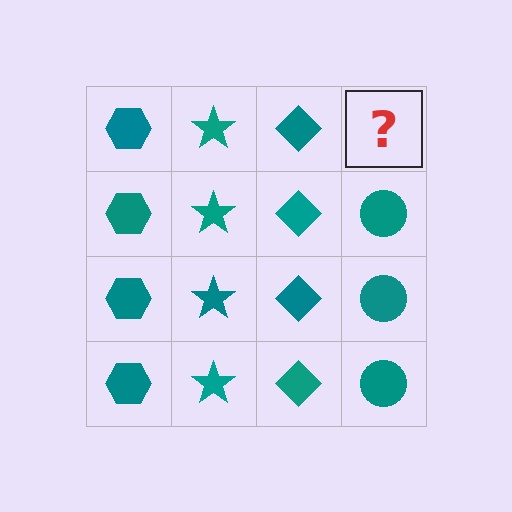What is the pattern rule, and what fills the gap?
The rule is that each column has a consistent shape. The gap should be filled with a teal circle.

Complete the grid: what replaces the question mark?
The question mark should be replaced with a teal circle.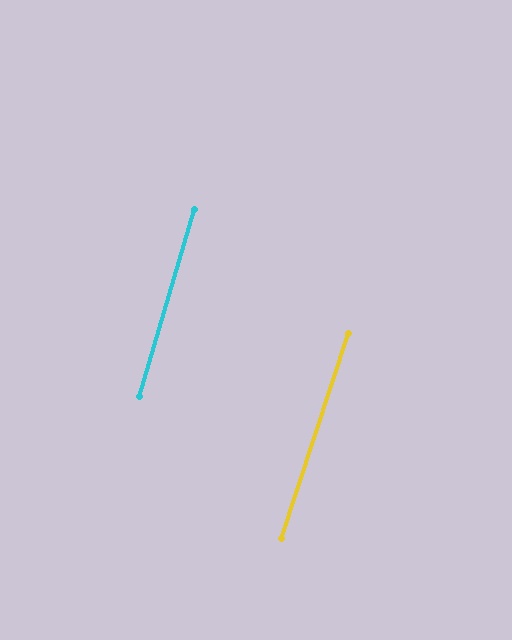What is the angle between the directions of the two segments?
Approximately 2 degrees.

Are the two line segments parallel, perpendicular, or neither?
Parallel — their directions differ by only 1.7°.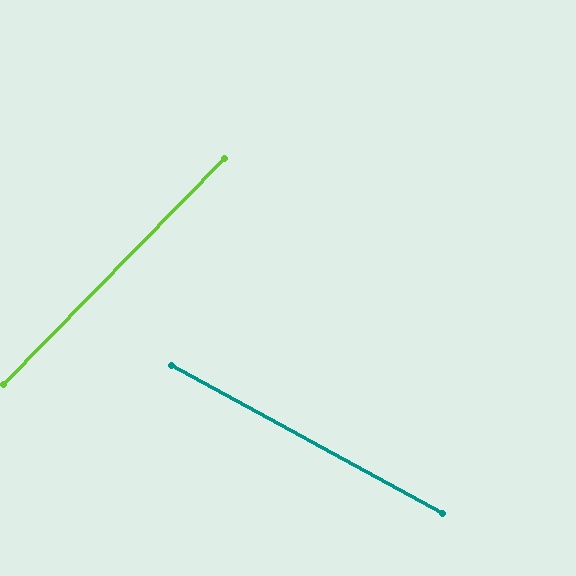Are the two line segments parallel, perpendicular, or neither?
Neither parallel nor perpendicular — they differ by about 74°.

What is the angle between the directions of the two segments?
Approximately 74 degrees.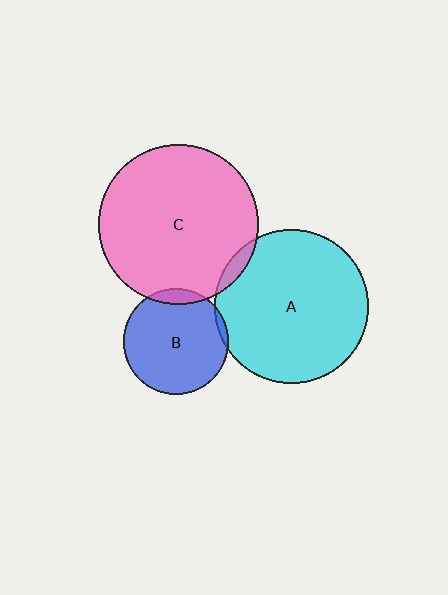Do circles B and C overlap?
Yes.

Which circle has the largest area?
Circle C (pink).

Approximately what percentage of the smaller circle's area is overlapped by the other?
Approximately 5%.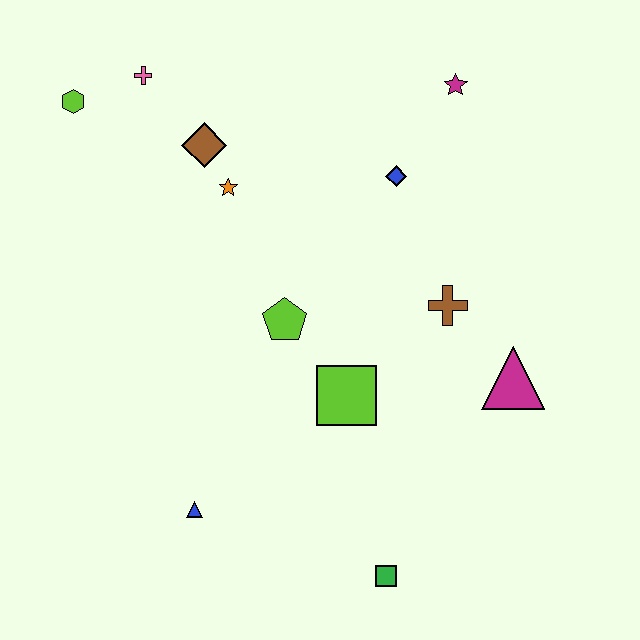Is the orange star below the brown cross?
No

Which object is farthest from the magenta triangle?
The lime hexagon is farthest from the magenta triangle.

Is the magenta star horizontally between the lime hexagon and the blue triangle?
No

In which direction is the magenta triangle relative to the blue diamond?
The magenta triangle is below the blue diamond.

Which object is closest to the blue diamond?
The magenta star is closest to the blue diamond.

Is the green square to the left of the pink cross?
No